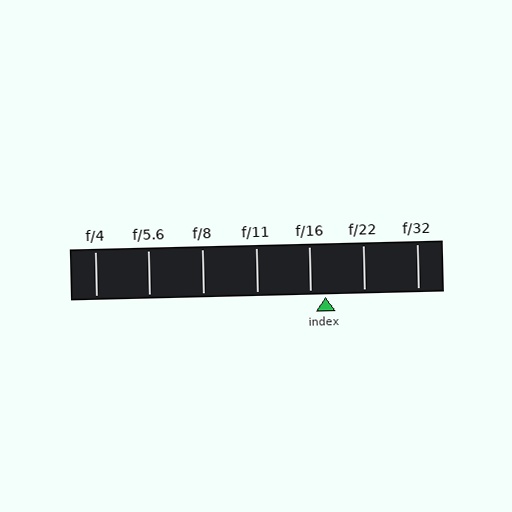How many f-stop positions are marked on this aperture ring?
There are 7 f-stop positions marked.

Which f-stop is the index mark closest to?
The index mark is closest to f/16.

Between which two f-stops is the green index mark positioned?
The index mark is between f/16 and f/22.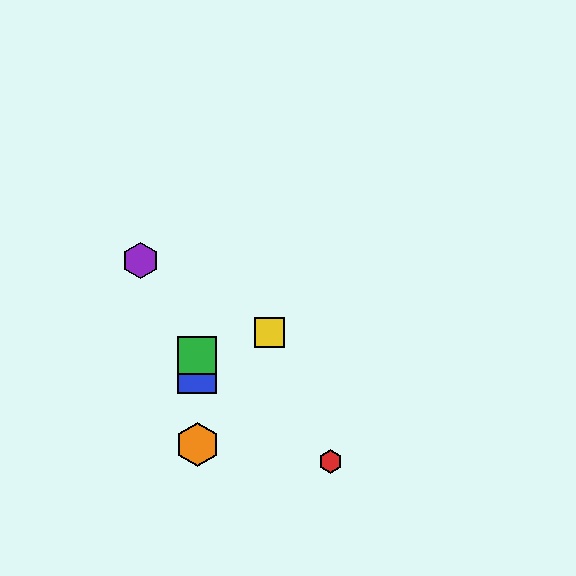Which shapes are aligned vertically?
The blue square, the green square, the orange hexagon are aligned vertically.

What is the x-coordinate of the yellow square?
The yellow square is at x≈269.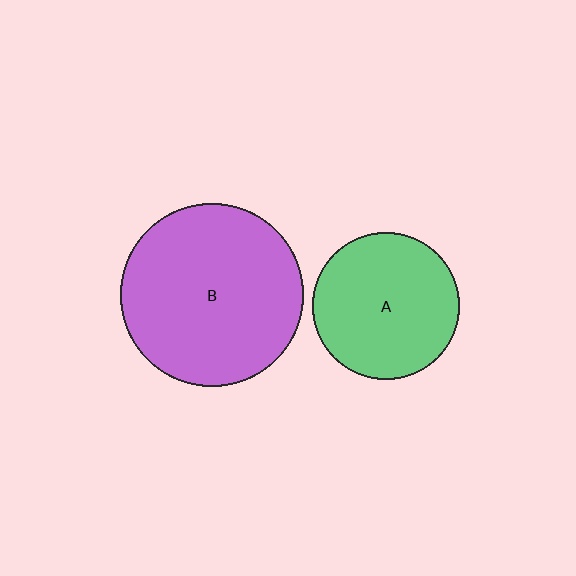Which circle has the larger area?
Circle B (purple).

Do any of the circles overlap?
No, none of the circles overlap.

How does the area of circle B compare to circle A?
Approximately 1.5 times.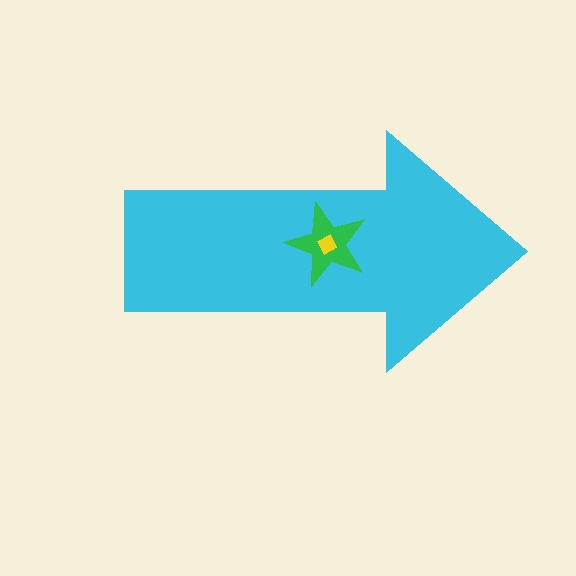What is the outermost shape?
The cyan arrow.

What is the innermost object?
The yellow square.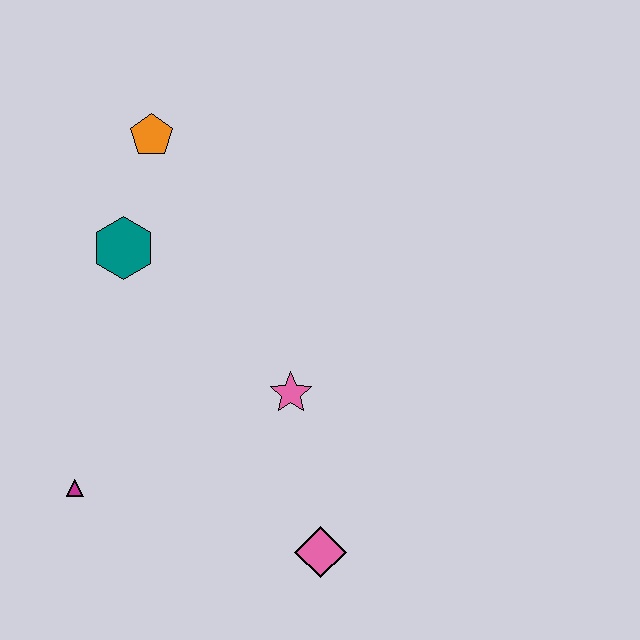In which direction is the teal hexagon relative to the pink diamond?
The teal hexagon is above the pink diamond.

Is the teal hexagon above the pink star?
Yes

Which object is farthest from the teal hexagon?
The pink diamond is farthest from the teal hexagon.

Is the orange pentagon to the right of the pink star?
No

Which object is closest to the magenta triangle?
The pink star is closest to the magenta triangle.